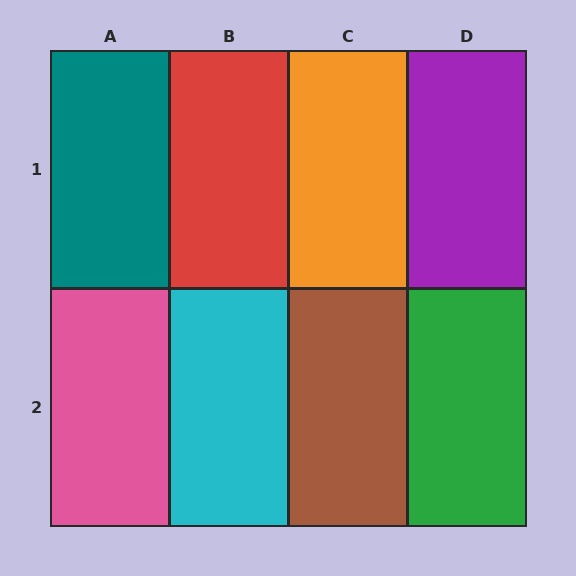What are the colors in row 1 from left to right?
Teal, red, orange, purple.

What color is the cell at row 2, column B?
Cyan.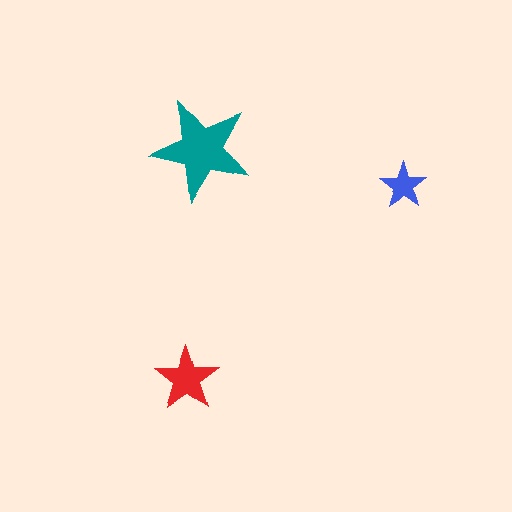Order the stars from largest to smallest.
the teal one, the red one, the blue one.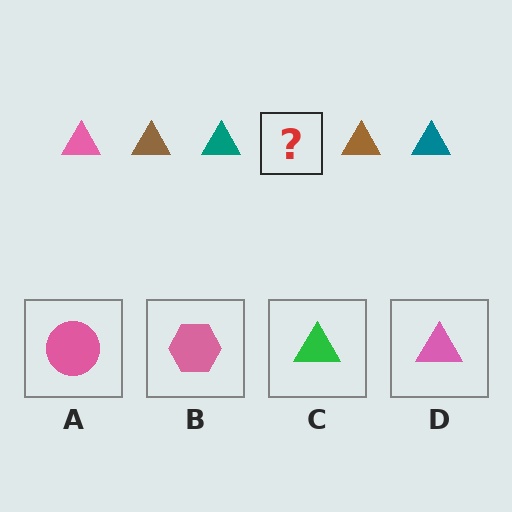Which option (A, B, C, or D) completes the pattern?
D.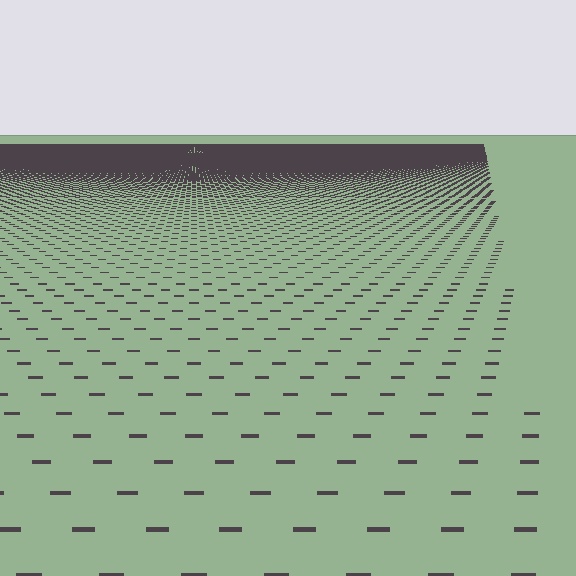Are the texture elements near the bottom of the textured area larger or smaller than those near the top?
Larger. Near the bottom, elements are closer to the viewer and appear at a bigger on-screen size.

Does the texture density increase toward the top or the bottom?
Density increases toward the top.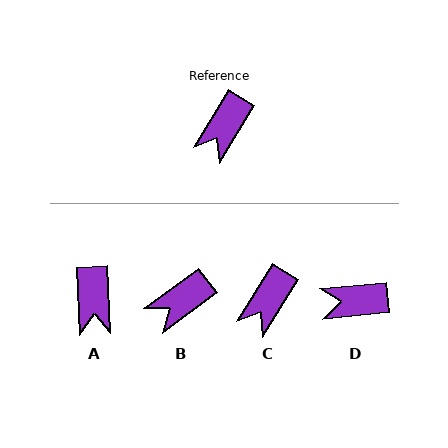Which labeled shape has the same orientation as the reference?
C.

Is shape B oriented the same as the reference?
No, it is off by about 22 degrees.